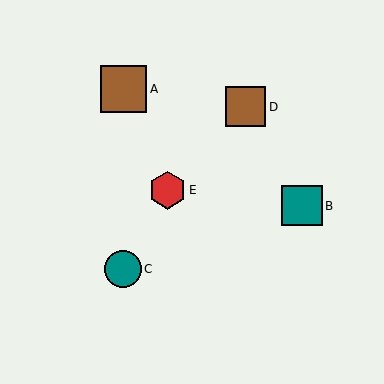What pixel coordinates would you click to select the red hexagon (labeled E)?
Click at (167, 190) to select the red hexagon E.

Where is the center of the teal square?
The center of the teal square is at (302, 206).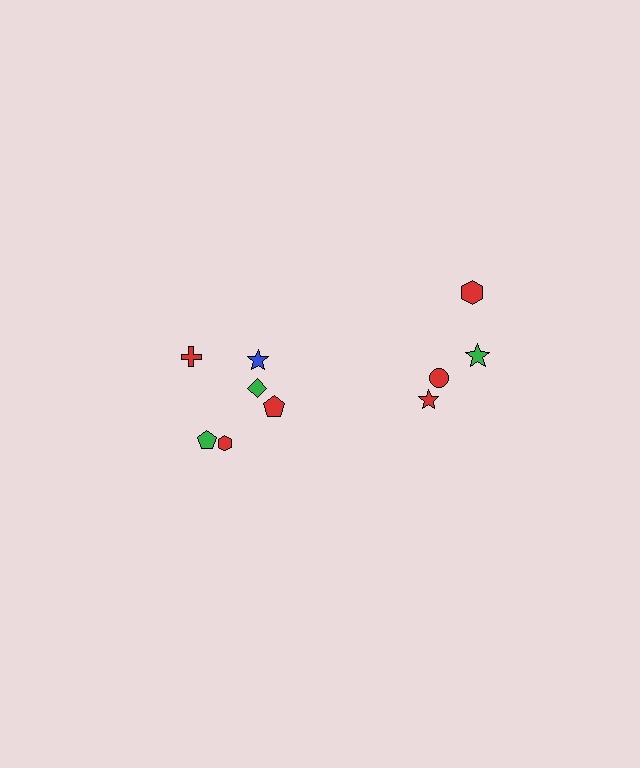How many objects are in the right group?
There are 4 objects.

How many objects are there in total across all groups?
There are 10 objects.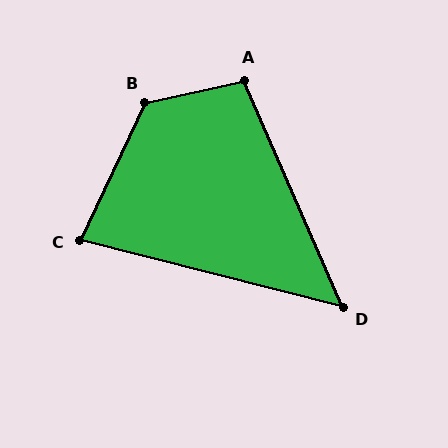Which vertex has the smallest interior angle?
D, at approximately 52 degrees.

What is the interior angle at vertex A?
Approximately 101 degrees (obtuse).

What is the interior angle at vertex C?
Approximately 79 degrees (acute).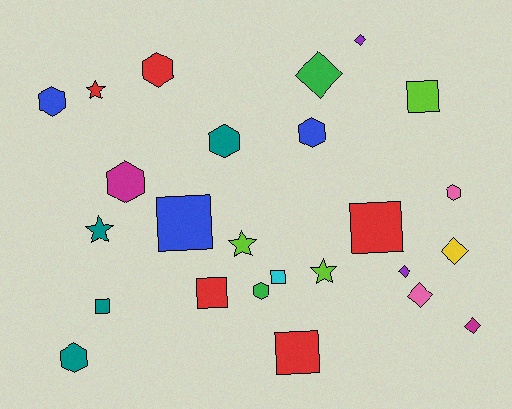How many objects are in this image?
There are 25 objects.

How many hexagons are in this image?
There are 8 hexagons.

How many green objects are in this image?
There are 2 green objects.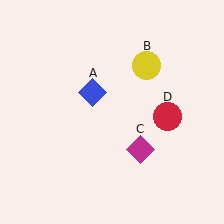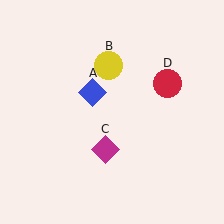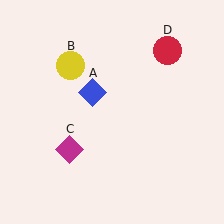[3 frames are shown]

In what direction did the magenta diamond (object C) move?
The magenta diamond (object C) moved left.